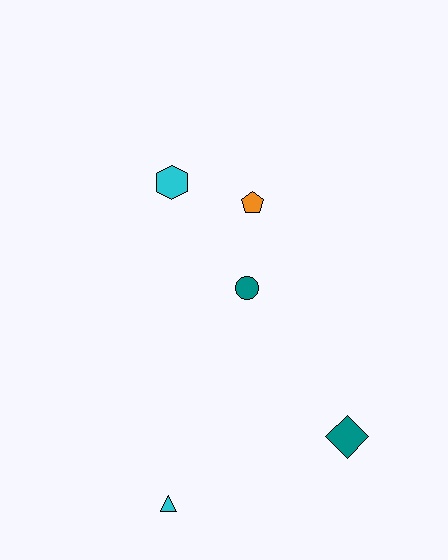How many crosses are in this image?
There are no crosses.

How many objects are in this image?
There are 5 objects.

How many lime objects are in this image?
There are no lime objects.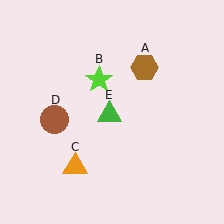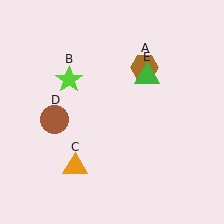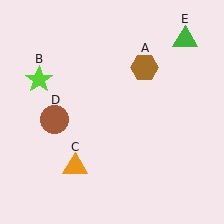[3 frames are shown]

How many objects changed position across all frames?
2 objects changed position: lime star (object B), green triangle (object E).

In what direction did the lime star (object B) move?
The lime star (object B) moved left.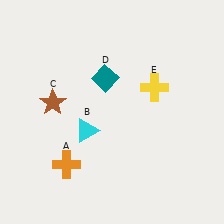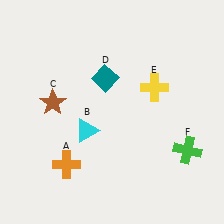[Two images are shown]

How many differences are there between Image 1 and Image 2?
There is 1 difference between the two images.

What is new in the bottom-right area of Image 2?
A green cross (F) was added in the bottom-right area of Image 2.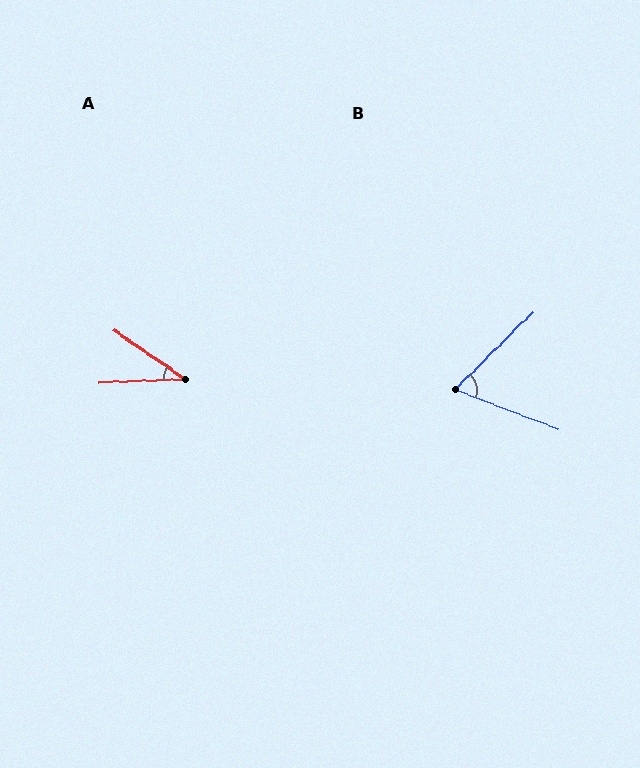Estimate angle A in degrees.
Approximately 37 degrees.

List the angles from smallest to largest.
A (37°), B (66°).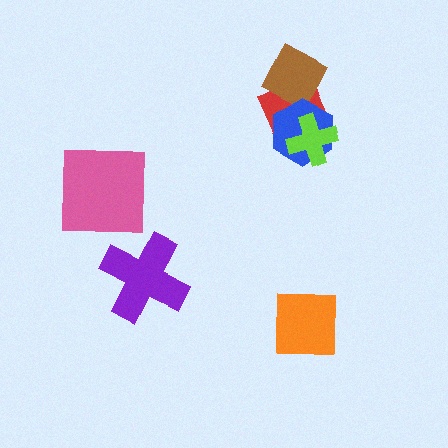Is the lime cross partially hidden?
No, no other shape covers it.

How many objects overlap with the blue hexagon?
3 objects overlap with the blue hexagon.